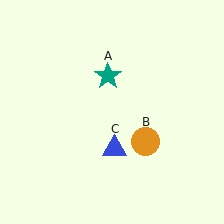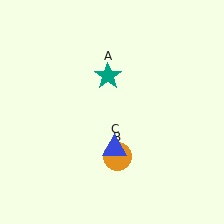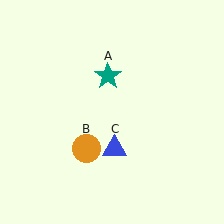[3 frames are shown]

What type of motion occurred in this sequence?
The orange circle (object B) rotated clockwise around the center of the scene.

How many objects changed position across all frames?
1 object changed position: orange circle (object B).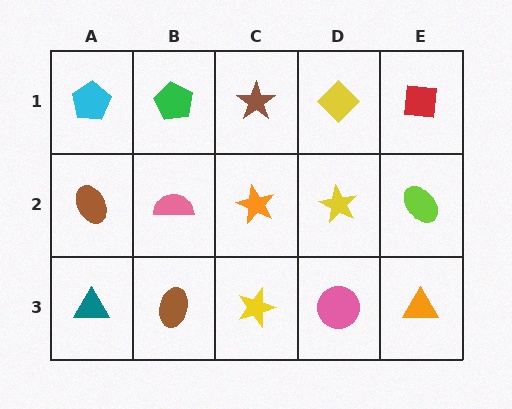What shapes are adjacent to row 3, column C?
An orange star (row 2, column C), a brown ellipse (row 3, column B), a pink circle (row 3, column D).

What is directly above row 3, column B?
A pink semicircle.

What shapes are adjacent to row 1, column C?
An orange star (row 2, column C), a green pentagon (row 1, column B), a yellow diamond (row 1, column D).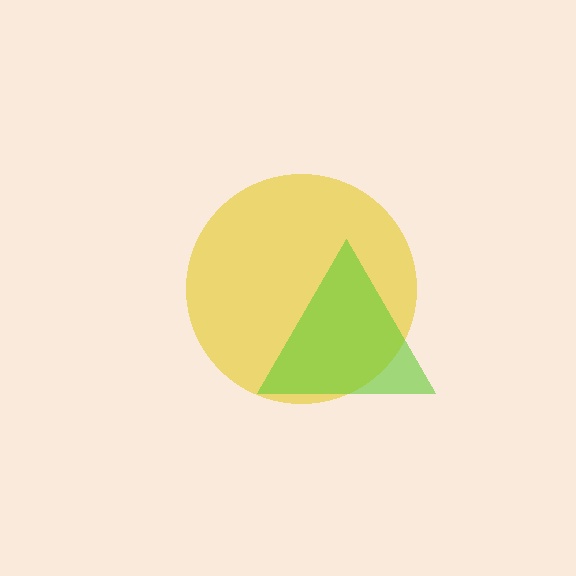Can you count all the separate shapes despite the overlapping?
Yes, there are 2 separate shapes.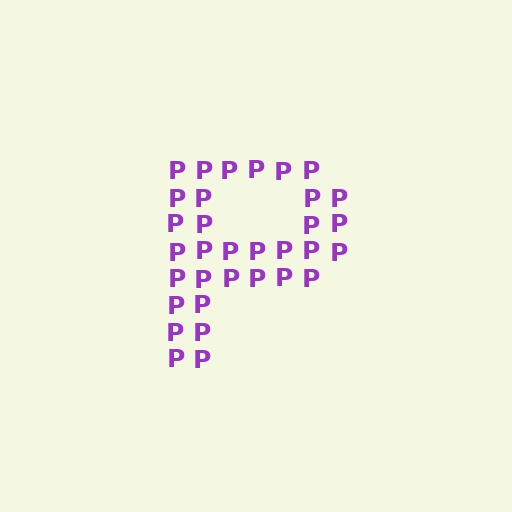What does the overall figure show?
The overall figure shows the letter P.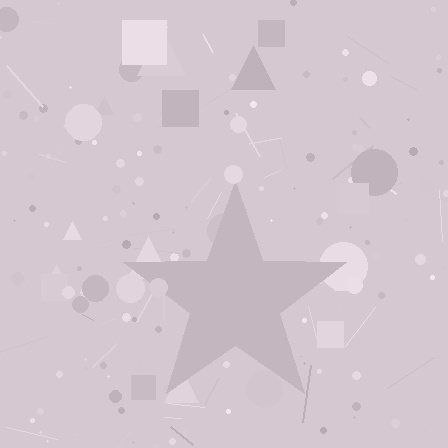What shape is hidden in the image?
A star is hidden in the image.